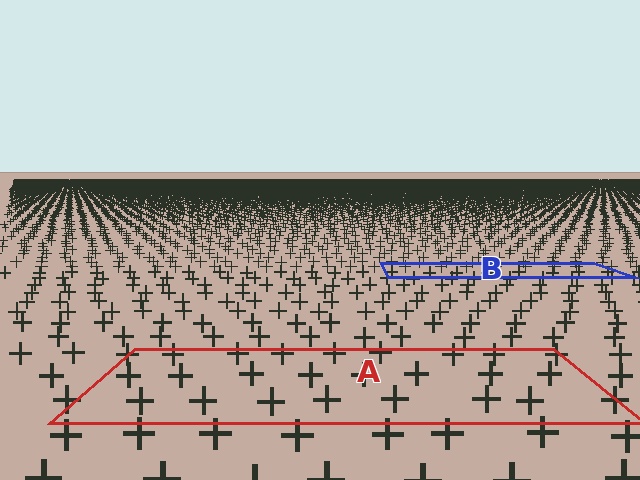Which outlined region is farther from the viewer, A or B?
Region B is farther from the viewer — the texture elements inside it appear smaller and more densely packed.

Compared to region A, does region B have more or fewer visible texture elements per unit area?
Region B has more texture elements per unit area — they are packed more densely because it is farther away.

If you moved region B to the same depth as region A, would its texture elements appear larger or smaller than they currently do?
They would appear larger. At a closer depth, the same texture elements are projected at a bigger on-screen size.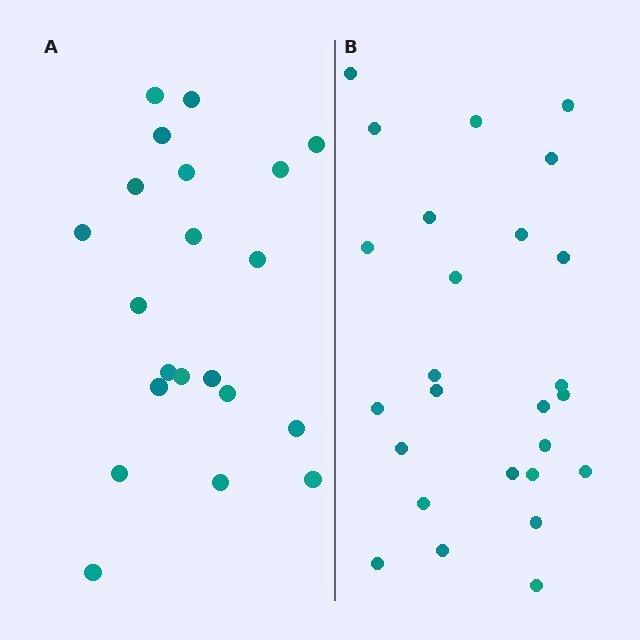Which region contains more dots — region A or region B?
Region B (the right region) has more dots.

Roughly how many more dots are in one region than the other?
Region B has about 5 more dots than region A.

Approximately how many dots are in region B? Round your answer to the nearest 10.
About 30 dots. (The exact count is 26, which rounds to 30.)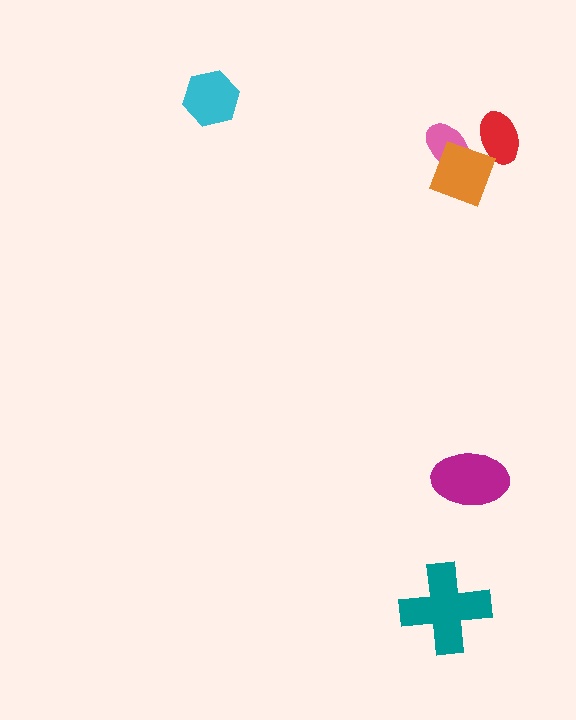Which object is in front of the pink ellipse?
The orange diamond is in front of the pink ellipse.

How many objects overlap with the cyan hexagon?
0 objects overlap with the cyan hexagon.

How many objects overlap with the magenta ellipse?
0 objects overlap with the magenta ellipse.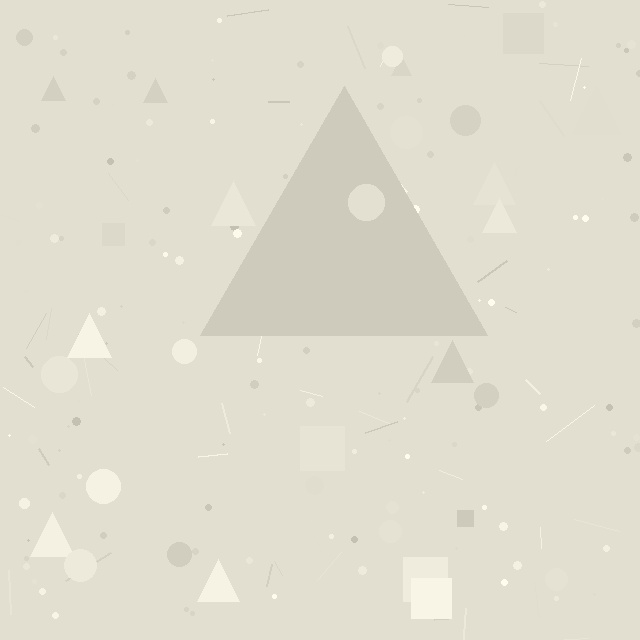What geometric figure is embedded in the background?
A triangle is embedded in the background.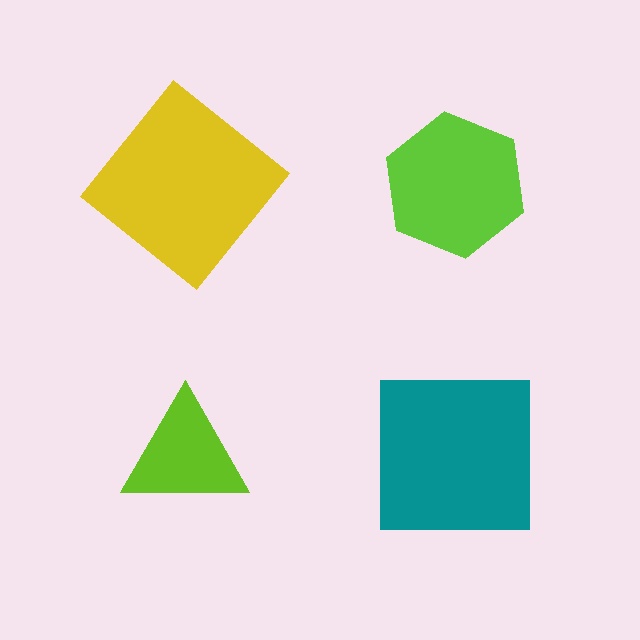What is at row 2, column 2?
A teal square.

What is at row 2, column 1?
A lime triangle.